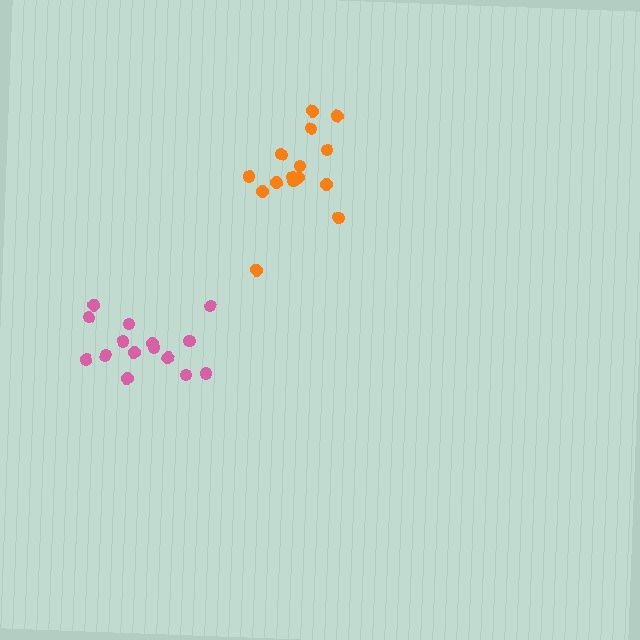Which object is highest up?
The orange cluster is topmost.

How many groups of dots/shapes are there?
There are 2 groups.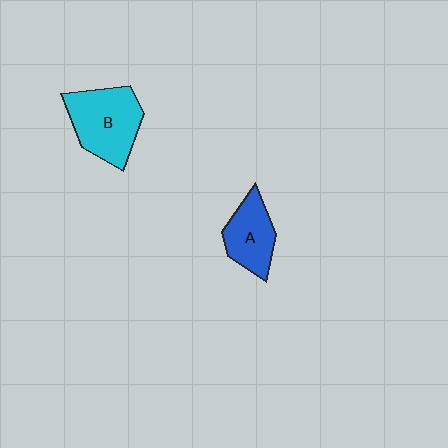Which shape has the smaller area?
Shape A (blue).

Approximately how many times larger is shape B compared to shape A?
Approximately 1.4 times.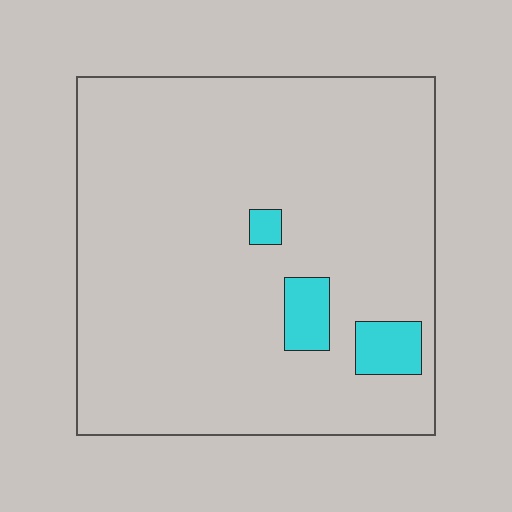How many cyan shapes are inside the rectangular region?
3.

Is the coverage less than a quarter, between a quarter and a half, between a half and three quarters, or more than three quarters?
Less than a quarter.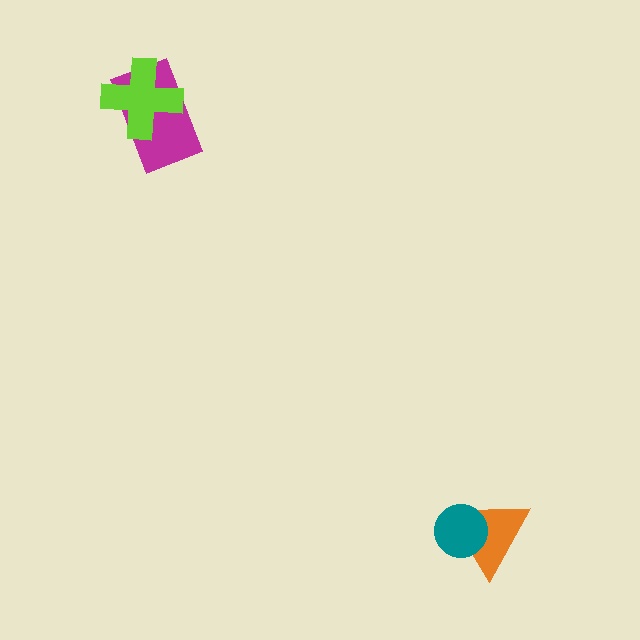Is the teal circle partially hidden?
No, no other shape covers it.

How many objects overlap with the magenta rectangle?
1 object overlaps with the magenta rectangle.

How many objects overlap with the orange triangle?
1 object overlaps with the orange triangle.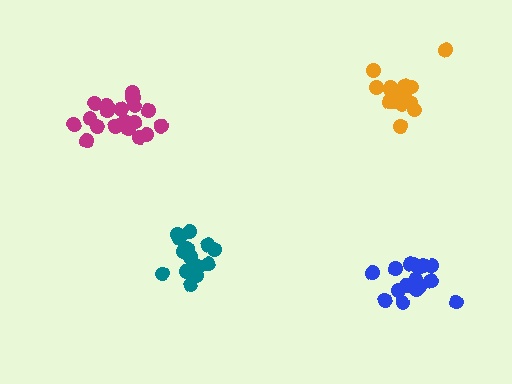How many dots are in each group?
Group 1: 21 dots, Group 2: 16 dots, Group 3: 18 dots, Group 4: 16 dots (71 total).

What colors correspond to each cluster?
The clusters are colored: magenta, teal, orange, blue.